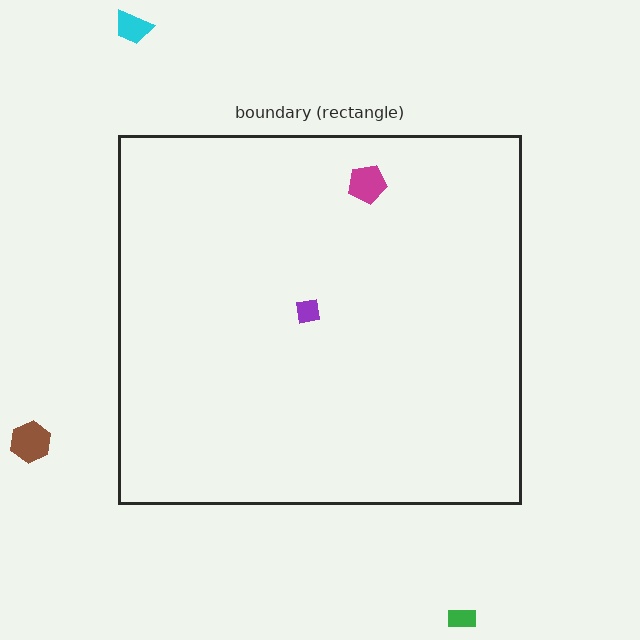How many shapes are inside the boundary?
2 inside, 3 outside.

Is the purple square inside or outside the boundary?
Inside.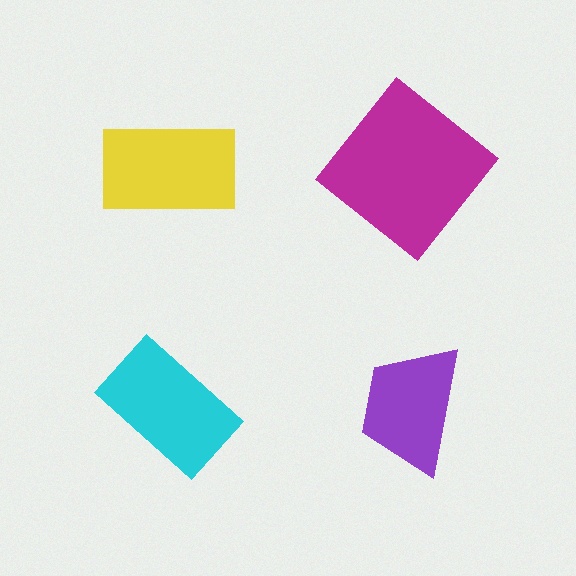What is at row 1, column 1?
A yellow rectangle.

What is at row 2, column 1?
A cyan rectangle.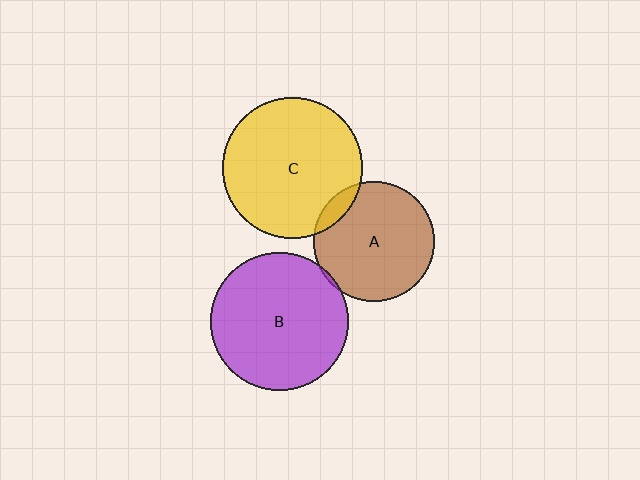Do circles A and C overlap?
Yes.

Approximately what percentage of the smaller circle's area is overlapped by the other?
Approximately 10%.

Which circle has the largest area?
Circle C (yellow).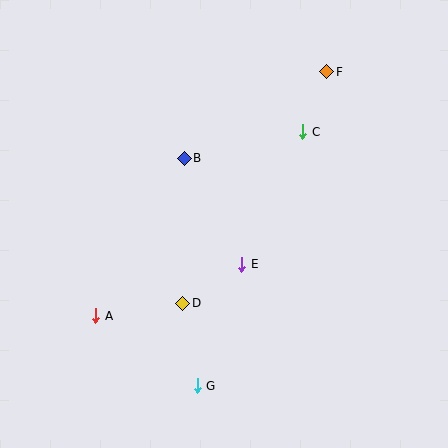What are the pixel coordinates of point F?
Point F is at (327, 72).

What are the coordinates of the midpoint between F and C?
The midpoint between F and C is at (315, 102).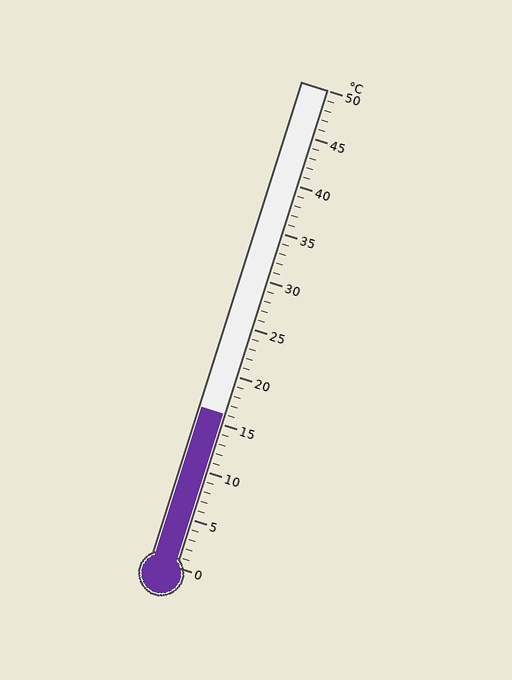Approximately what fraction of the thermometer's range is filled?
The thermometer is filled to approximately 30% of its range.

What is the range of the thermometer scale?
The thermometer scale ranges from 0°C to 50°C.